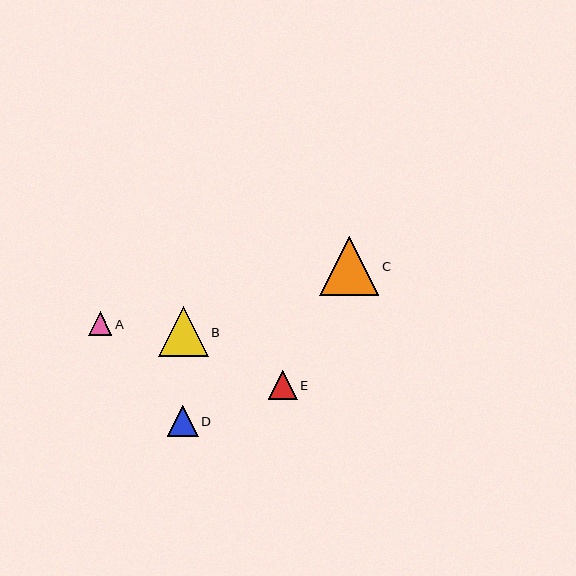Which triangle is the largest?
Triangle C is the largest with a size of approximately 59 pixels.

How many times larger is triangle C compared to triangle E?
Triangle C is approximately 2.1 times the size of triangle E.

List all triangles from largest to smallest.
From largest to smallest: C, B, D, E, A.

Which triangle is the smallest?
Triangle A is the smallest with a size of approximately 23 pixels.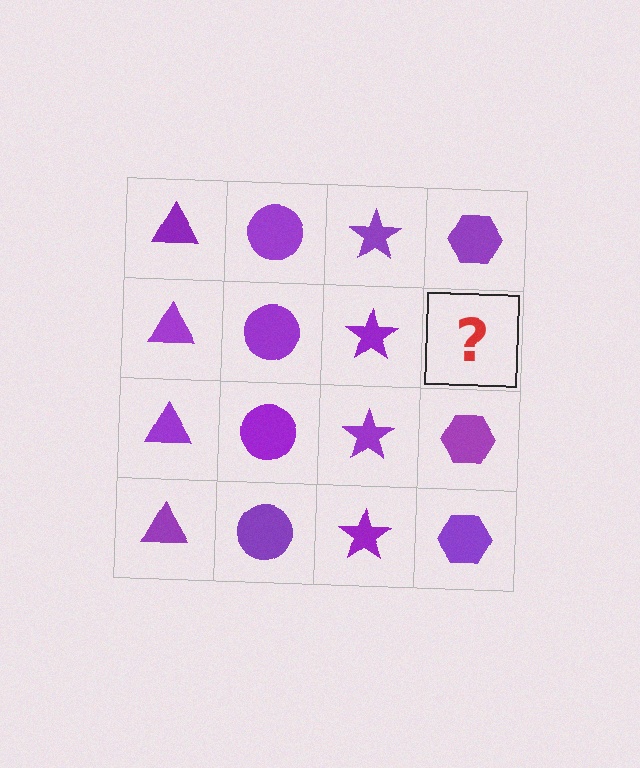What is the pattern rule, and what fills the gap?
The rule is that each column has a consistent shape. The gap should be filled with a purple hexagon.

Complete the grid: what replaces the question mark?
The question mark should be replaced with a purple hexagon.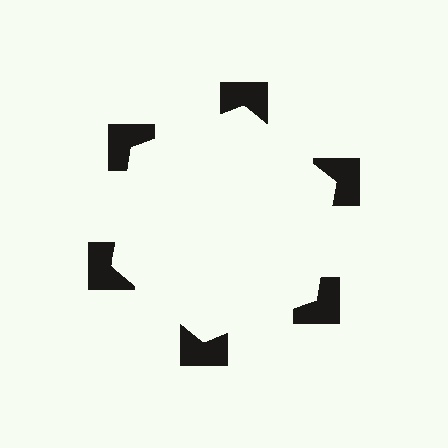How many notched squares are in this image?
There are 6 — one at each vertex of the illusory hexagon.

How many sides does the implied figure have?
6 sides.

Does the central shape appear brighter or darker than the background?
It typically appears slightly brighter than the background, even though no actual brightness change is drawn.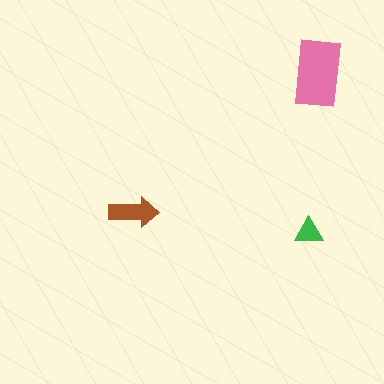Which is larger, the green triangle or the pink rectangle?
The pink rectangle.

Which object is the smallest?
The green triangle.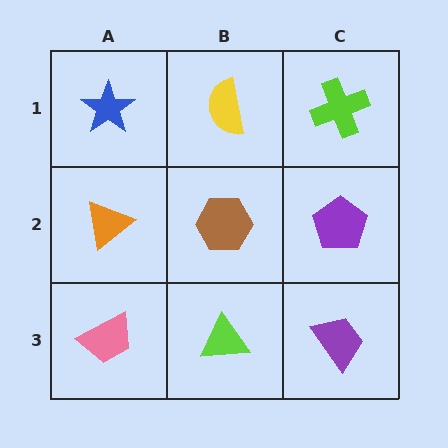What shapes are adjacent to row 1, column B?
A brown hexagon (row 2, column B), a blue star (row 1, column A), a lime cross (row 1, column C).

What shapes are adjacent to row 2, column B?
A yellow semicircle (row 1, column B), a lime triangle (row 3, column B), an orange triangle (row 2, column A), a purple pentagon (row 2, column C).